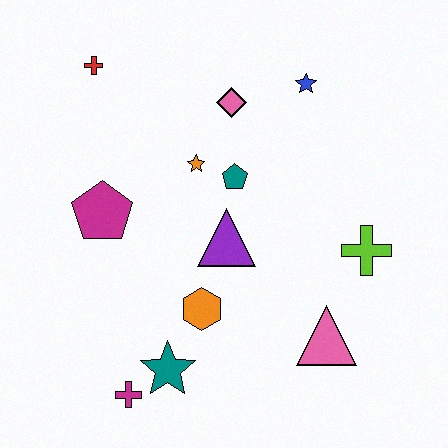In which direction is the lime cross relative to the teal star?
The lime cross is to the right of the teal star.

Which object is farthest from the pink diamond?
The magenta cross is farthest from the pink diamond.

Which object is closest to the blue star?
The pink diamond is closest to the blue star.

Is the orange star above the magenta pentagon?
Yes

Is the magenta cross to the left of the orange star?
Yes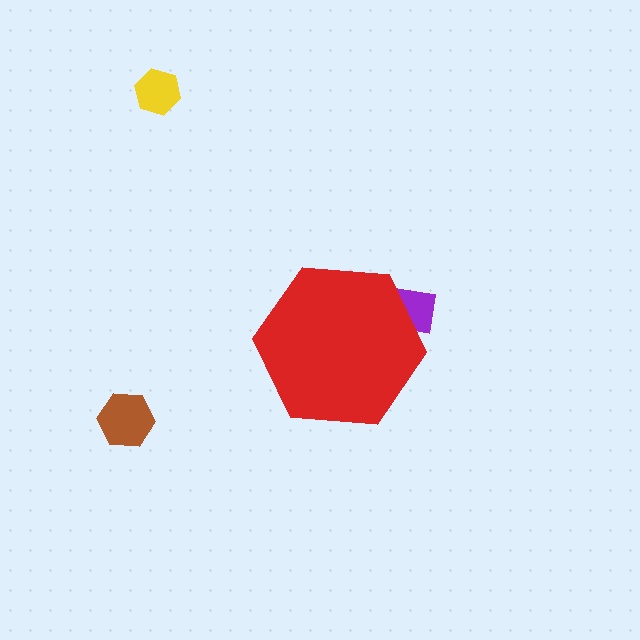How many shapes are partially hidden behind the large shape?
1 shape is partially hidden.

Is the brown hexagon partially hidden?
No, the brown hexagon is fully visible.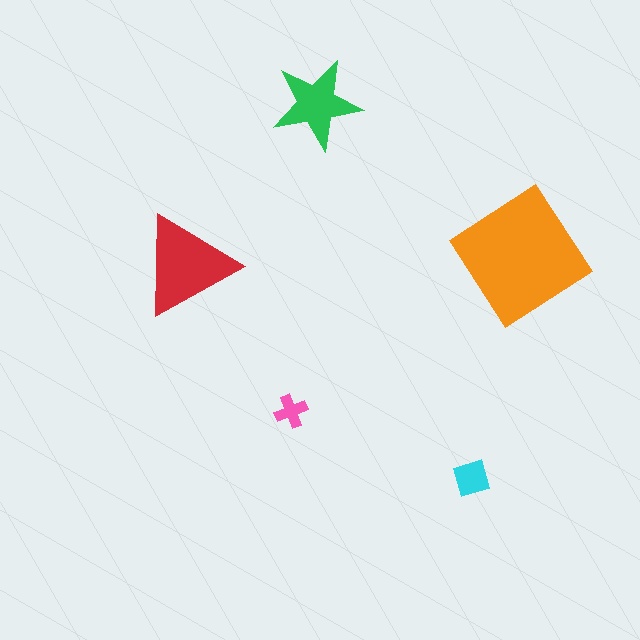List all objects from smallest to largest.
The pink cross, the cyan diamond, the green star, the red triangle, the orange diamond.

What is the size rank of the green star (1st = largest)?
3rd.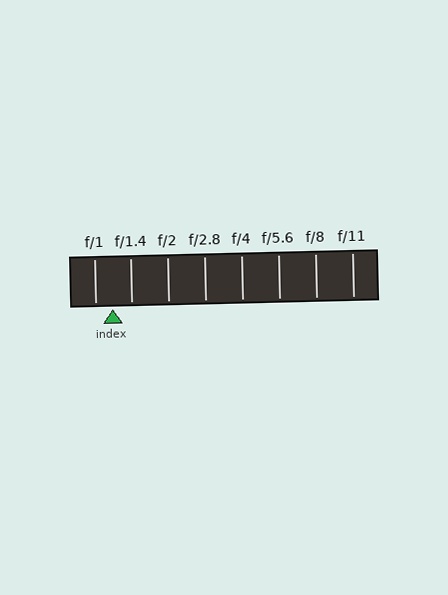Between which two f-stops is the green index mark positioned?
The index mark is between f/1 and f/1.4.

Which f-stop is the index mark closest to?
The index mark is closest to f/1.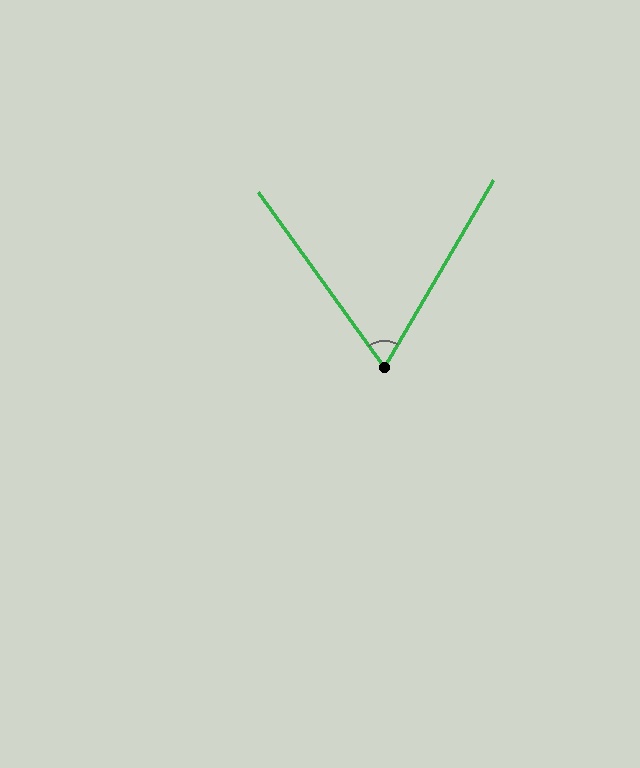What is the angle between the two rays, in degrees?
Approximately 66 degrees.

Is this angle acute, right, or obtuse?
It is acute.